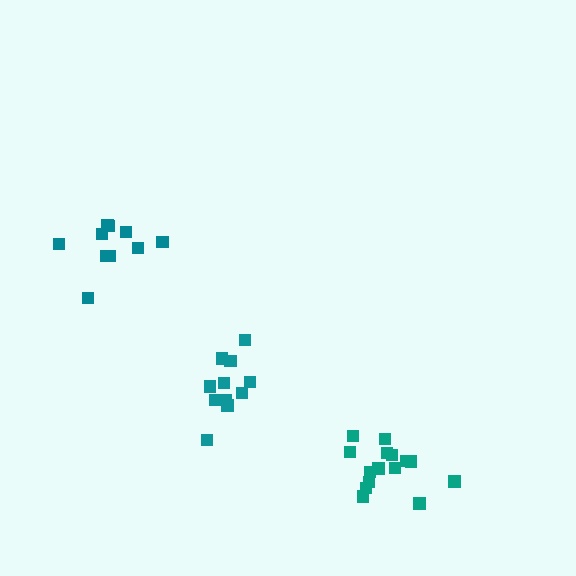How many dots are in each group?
Group 1: 15 dots, Group 2: 10 dots, Group 3: 11 dots (36 total).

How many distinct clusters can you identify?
There are 3 distinct clusters.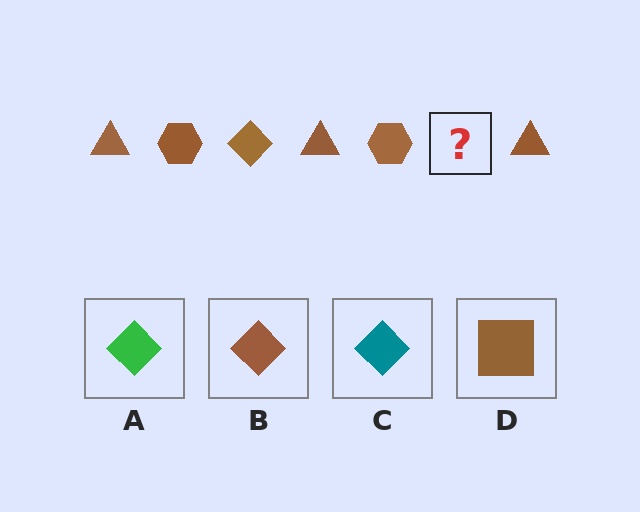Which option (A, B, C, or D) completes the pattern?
B.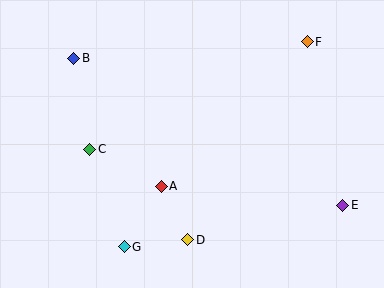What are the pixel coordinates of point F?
Point F is at (307, 42).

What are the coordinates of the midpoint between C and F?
The midpoint between C and F is at (199, 96).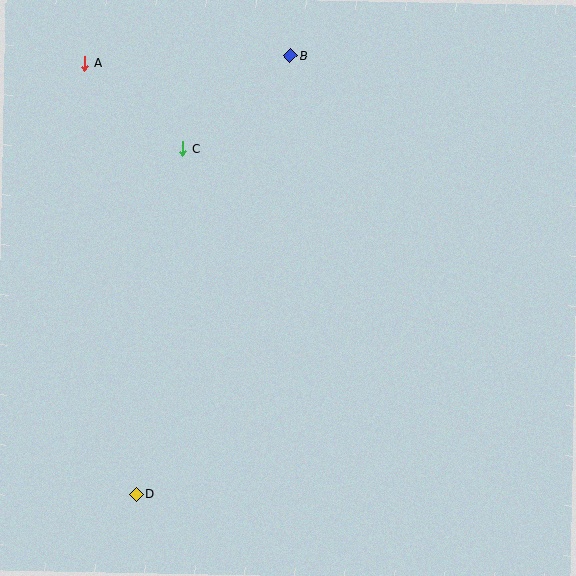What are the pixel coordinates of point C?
Point C is at (182, 148).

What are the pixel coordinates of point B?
Point B is at (290, 56).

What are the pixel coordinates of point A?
Point A is at (85, 63).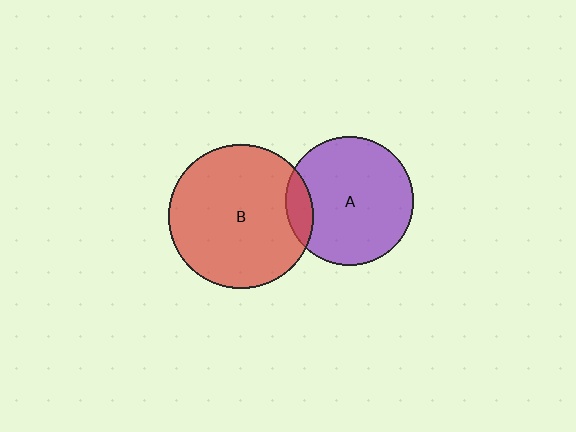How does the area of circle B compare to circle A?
Approximately 1.3 times.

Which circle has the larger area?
Circle B (red).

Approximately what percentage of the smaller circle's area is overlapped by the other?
Approximately 10%.